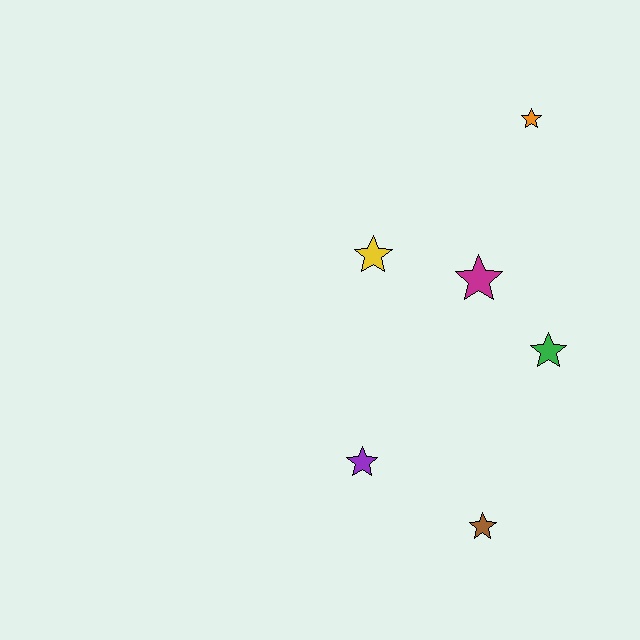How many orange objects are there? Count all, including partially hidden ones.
There is 1 orange object.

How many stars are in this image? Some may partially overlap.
There are 6 stars.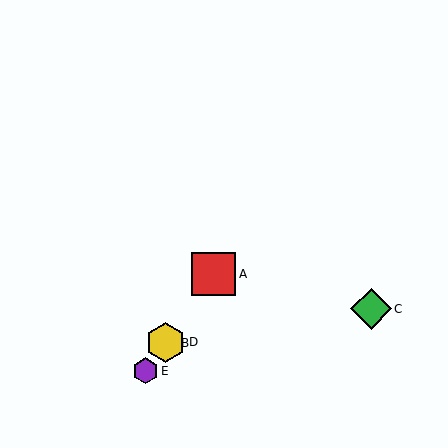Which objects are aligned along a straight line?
Objects A, B, D, E are aligned along a straight line.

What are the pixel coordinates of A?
Object A is at (214, 274).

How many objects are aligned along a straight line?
4 objects (A, B, D, E) are aligned along a straight line.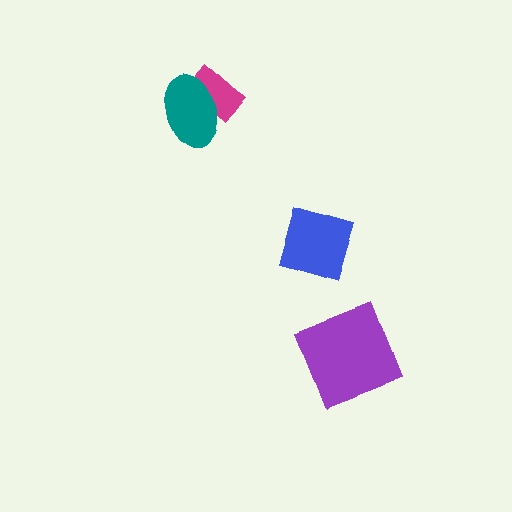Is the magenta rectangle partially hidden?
Yes, it is partially covered by another shape.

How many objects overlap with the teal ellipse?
1 object overlaps with the teal ellipse.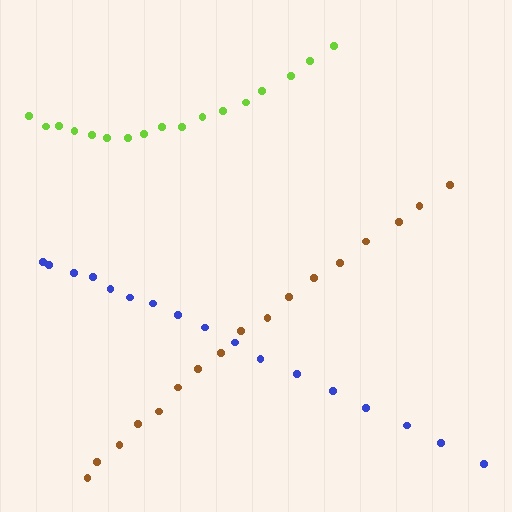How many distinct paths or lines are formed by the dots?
There are 3 distinct paths.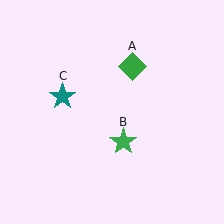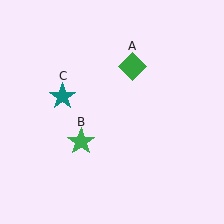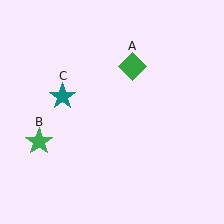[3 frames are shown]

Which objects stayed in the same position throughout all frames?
Green diamond (object A) and teal star (object C) remained stationary.